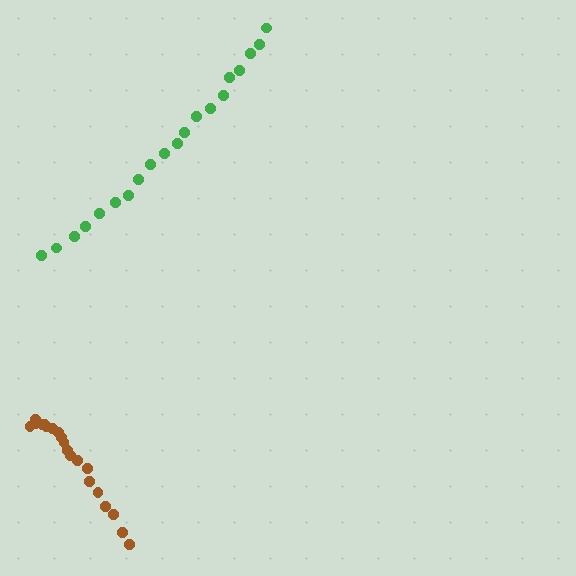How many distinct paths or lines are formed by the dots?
There are 2 distinct paths.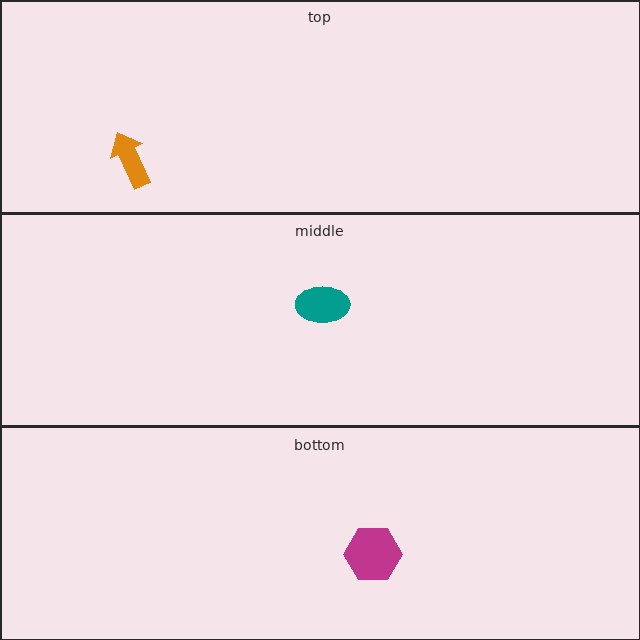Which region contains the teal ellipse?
The middle region.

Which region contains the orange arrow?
The top region.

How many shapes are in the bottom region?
1.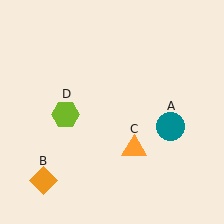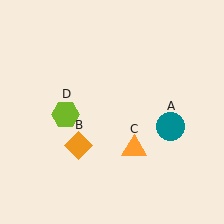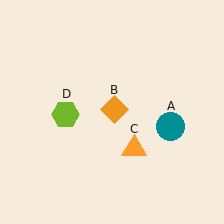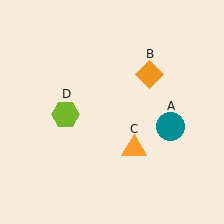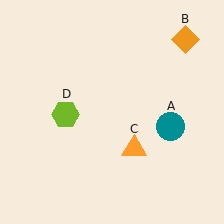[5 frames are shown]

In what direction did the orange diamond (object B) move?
The orange diamond (object B) moved up and to the right.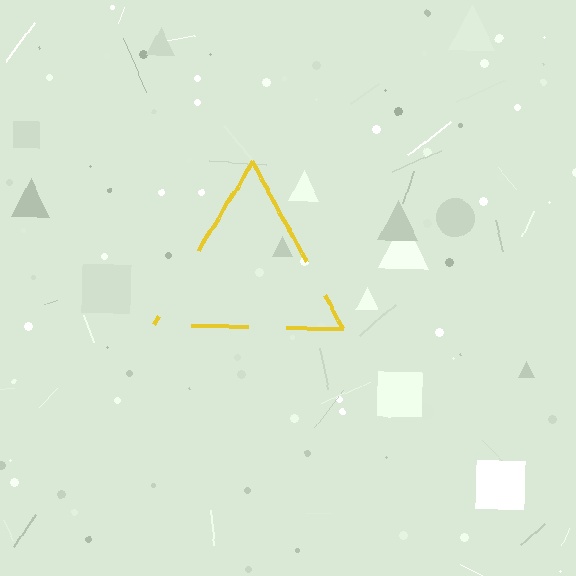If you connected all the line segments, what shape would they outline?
They would outline a triangle.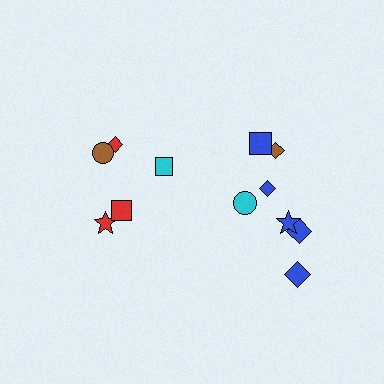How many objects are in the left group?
There are 5 objects.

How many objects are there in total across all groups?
There are 12 objects.